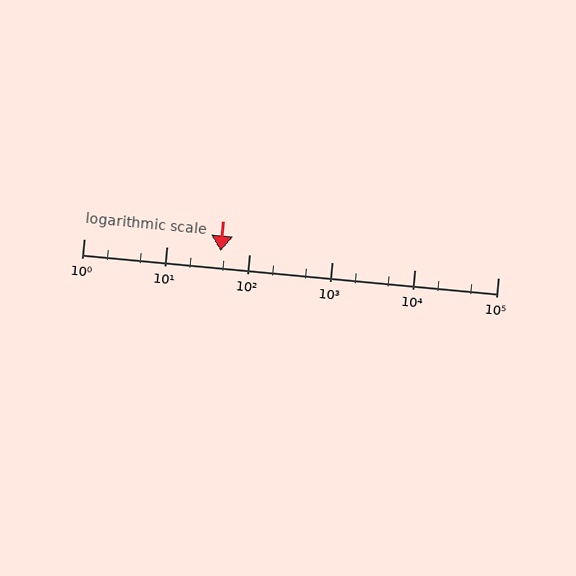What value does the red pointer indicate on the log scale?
The pointer indicates approximately 45.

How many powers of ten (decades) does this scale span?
The scale spans 5 decades, from 1 to 100000.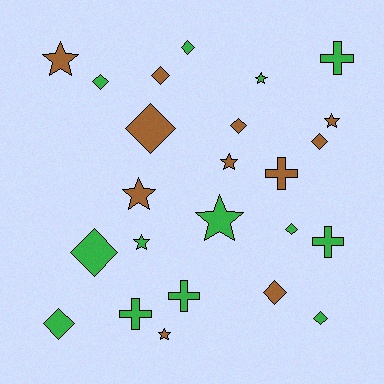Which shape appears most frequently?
Diamond, with 11 objects.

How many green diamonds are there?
There are 6 green diamonds.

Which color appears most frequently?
Green, with 13 objects.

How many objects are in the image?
There are 24 objects.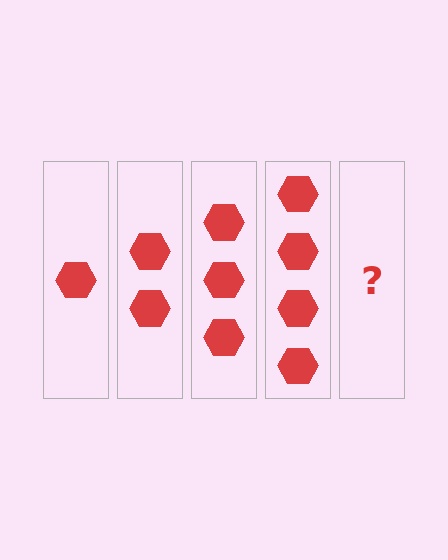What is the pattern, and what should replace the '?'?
The pattern is that each step adds one more hexagon. The '?' should be 5 hexagons.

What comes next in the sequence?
The next element should be 5 hexagons.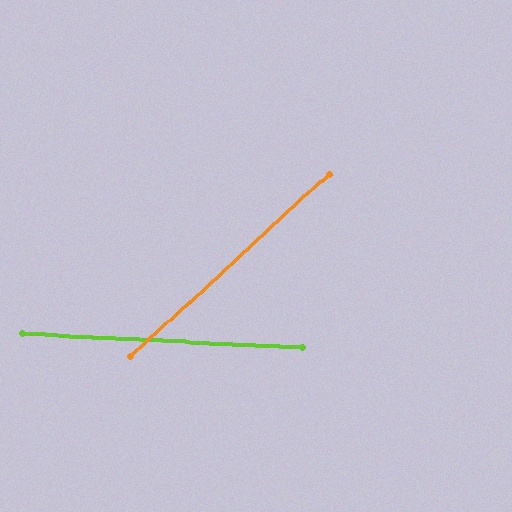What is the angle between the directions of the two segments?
Approximately 46 degrees.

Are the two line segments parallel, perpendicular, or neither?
Neither parallel nor perpendicular — they differ by about 46°.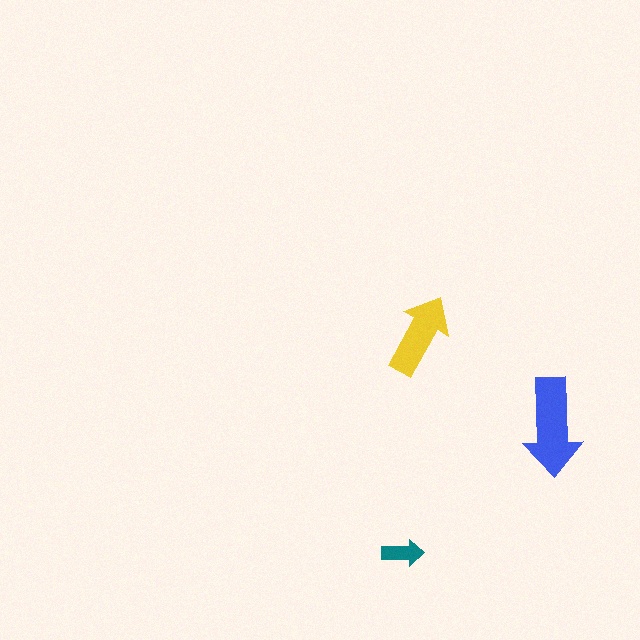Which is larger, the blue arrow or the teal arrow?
The blue one.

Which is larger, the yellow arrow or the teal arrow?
The yellow one.